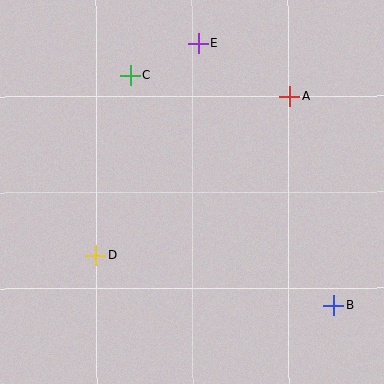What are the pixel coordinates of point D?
Point D is at (96, 255).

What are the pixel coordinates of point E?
Point E is at (198, 43).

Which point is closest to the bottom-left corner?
Point D is closest to the bottom-left corner.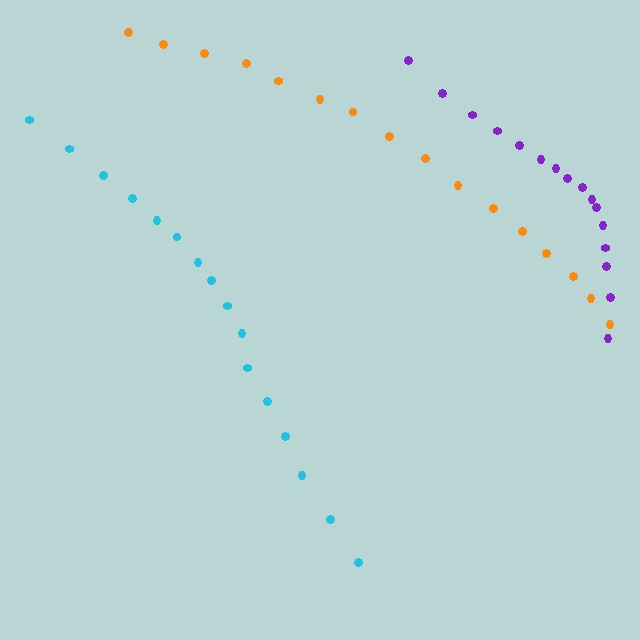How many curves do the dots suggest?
There are 3 distinct paths.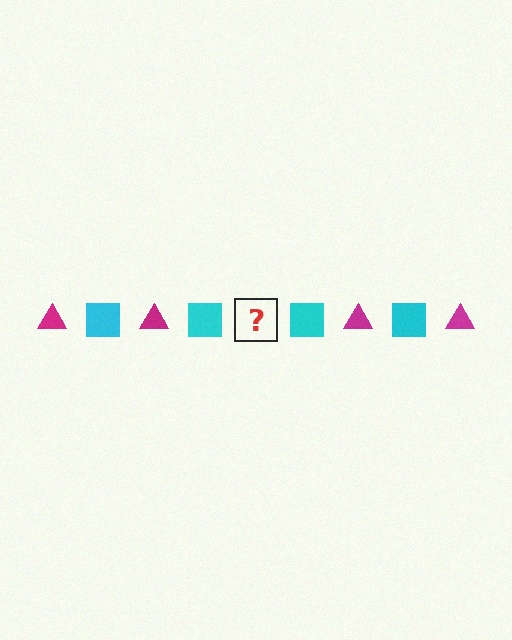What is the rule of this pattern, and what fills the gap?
The rule is that the pattern alternates between magenta triangle and cyan square. The gap should be filled with a magenta triangle.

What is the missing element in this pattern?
The missing element is a magenta triangle.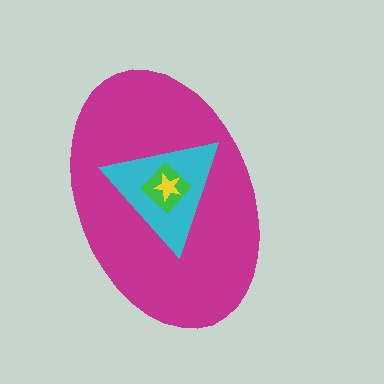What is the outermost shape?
The magenta ellipse.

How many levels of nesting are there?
4.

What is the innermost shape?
The yellow star.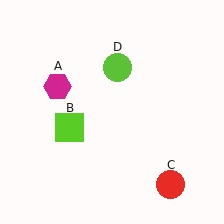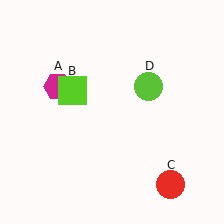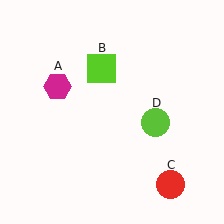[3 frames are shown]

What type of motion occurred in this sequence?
The lime square (object B), lime circle (object D) rotated clockwise around the center of the scene.